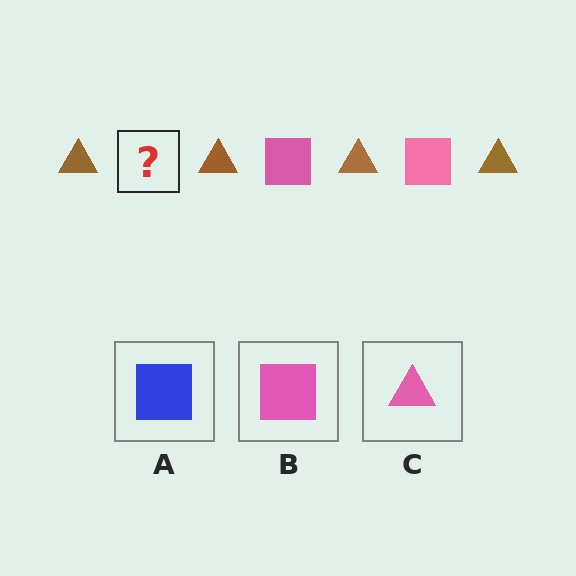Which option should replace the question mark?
Option B.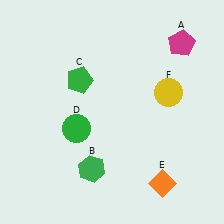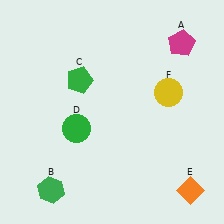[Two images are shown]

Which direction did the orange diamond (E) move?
The orange diamond (E) moved right.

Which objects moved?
The objects that moved are: the green hexagon (B), the orange diamond (E).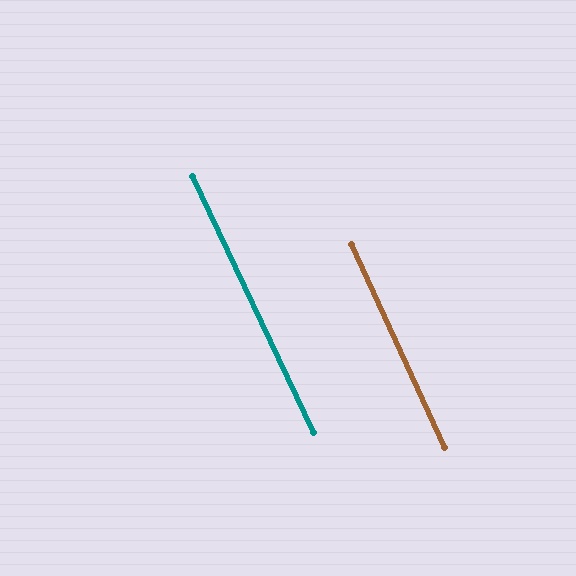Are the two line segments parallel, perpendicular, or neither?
Parallel — their directions differ by only 0.9°.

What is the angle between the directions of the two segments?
Approximately 1 degree.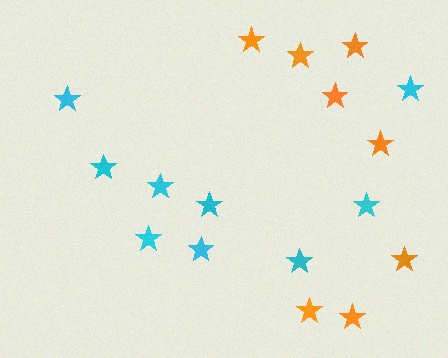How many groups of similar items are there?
There are 2 groups: one group of cyan stars (9) and one group of orange stars (8).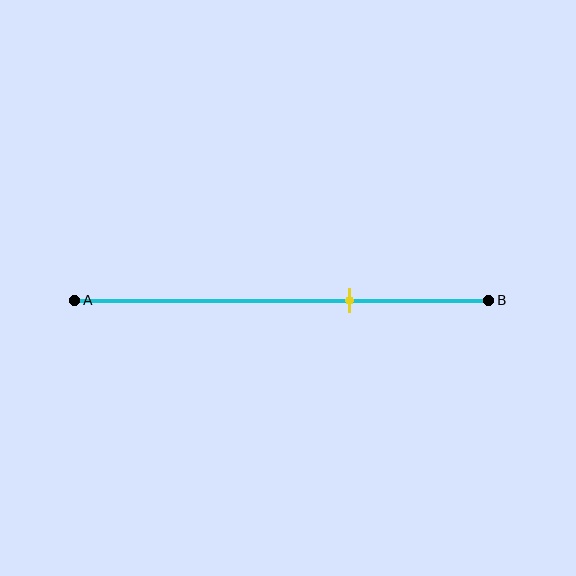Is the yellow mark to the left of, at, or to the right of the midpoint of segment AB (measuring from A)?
The yellow mark is to the right of the midpoint of segment AB.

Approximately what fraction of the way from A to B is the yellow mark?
The yellow mark is approximately 65% of the way from A to B.